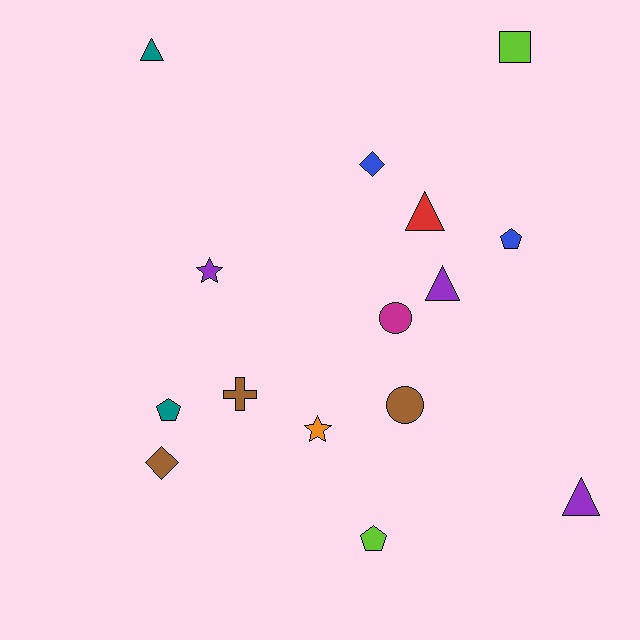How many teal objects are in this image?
There are 2 teal objects.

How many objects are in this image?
There are 15 objects.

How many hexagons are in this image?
There are no hexagons.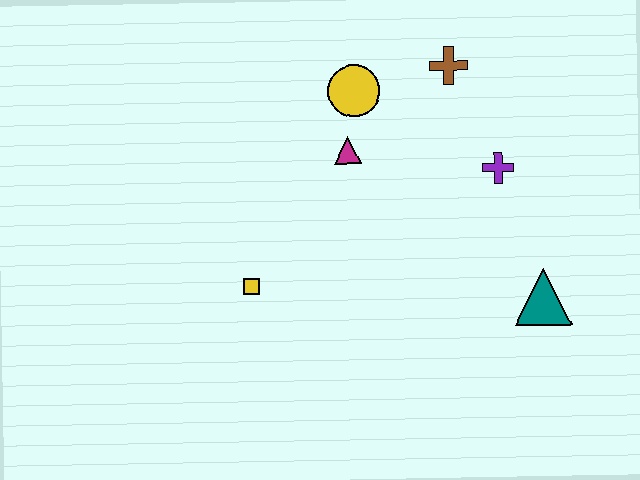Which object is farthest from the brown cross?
The yellow square is farthest from the brown cross.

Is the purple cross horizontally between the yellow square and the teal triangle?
Yes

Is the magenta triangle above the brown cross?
No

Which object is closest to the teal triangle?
The purple cross is closest to the teal triangle.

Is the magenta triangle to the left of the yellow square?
No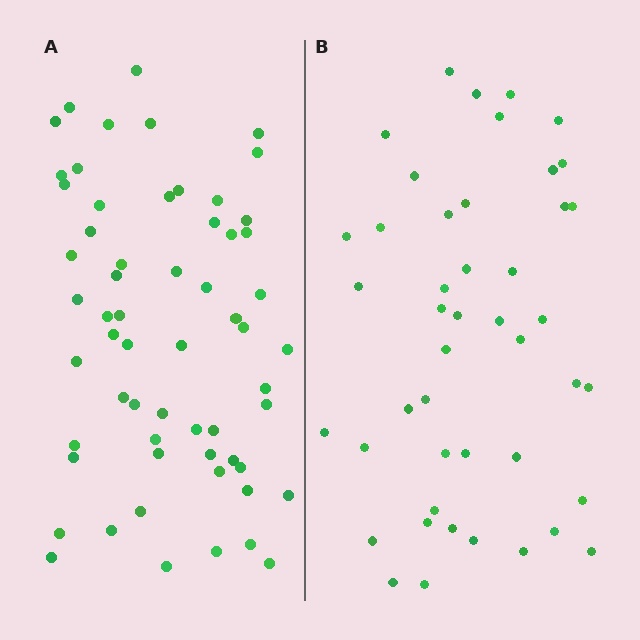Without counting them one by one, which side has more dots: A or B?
Region A (the left region) has more dots.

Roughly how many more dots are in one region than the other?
Region A has approximately 15 more dots than region B.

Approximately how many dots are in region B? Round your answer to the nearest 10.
About 40 dots. (The exact count is 45, which rounds to 40.)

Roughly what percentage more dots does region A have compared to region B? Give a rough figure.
About 35% more.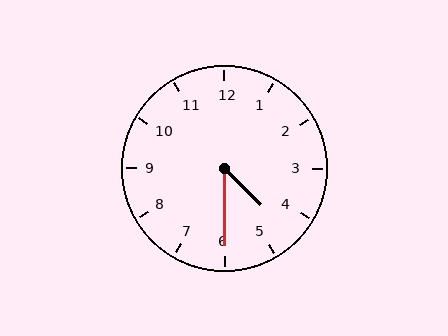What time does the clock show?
4:30.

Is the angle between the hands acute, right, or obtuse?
It is acute.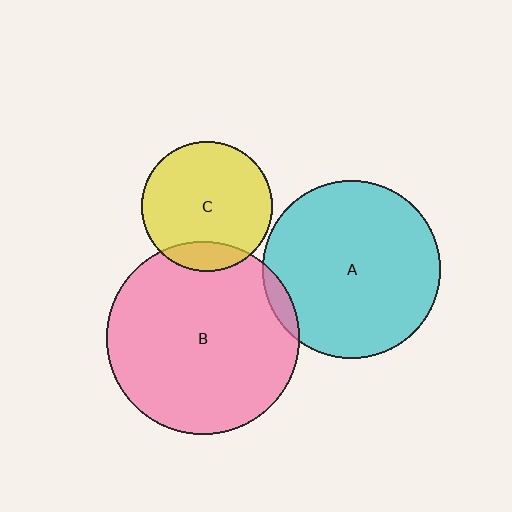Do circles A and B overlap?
Yes.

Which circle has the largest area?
Circle B (pink).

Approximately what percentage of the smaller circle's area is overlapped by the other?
Approximately 5%.